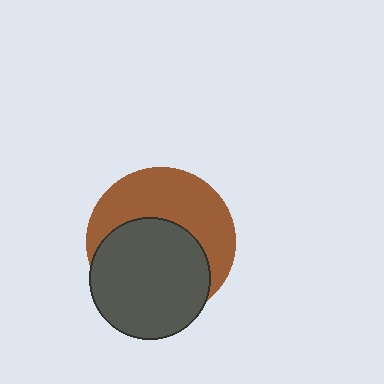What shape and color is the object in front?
The object in front is a dark gray circle.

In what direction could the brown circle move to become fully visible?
The brown circle could move up. That would shift it out from behind the dark gray circle entirely.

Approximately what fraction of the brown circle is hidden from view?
Roughly 52% of the brown circle is hidden behind the dark gray circle.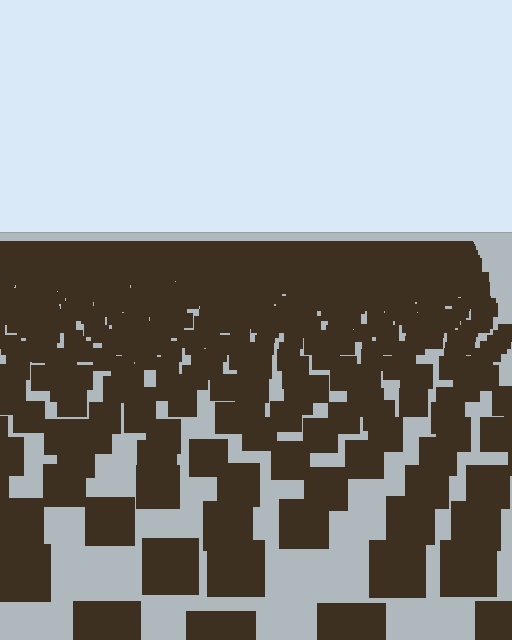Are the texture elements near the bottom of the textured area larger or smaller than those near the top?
Larger. Near the bottom, elements are closer to the viewer and appear at a bigger on-screen size.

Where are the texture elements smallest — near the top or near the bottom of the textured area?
Near the top.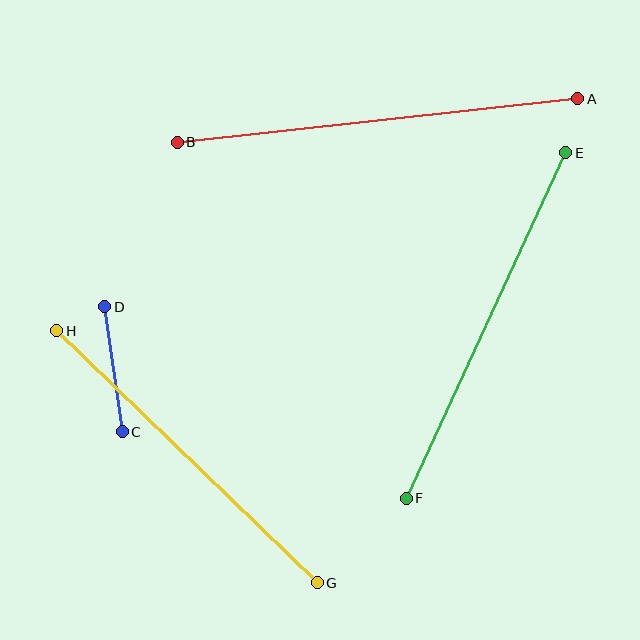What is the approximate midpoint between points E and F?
The midpoint is at approximately (486, 325) pixels.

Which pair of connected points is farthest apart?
Points A and B are farthest apart.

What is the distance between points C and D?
The distance is approximately 126 pixels.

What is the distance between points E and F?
The distance is approximately 381 pixels.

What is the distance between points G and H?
The distance is approximately 363 pixels.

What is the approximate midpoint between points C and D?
The midpoint is at approximately (114, 369) pixels.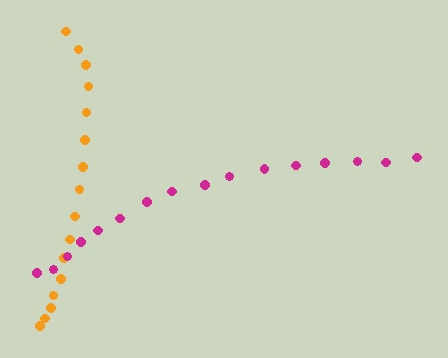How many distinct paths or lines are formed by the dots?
There are 2 distinct paths.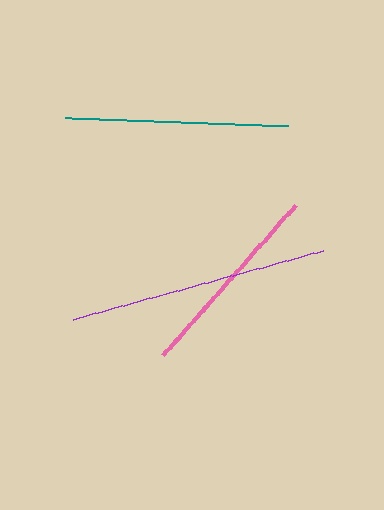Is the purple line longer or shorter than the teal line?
The purple line is longer than the teal line.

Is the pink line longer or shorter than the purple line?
The purple line is longer than the pink line.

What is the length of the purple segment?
The purple segment is approximately 260 pixels long.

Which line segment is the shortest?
The pink line is the shortest at approximately 201 pixels.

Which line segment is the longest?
The purple line is the longest at approximately 260 pixels.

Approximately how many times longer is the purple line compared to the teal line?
The purple line is approximately 1.2 times the length of the teal line.